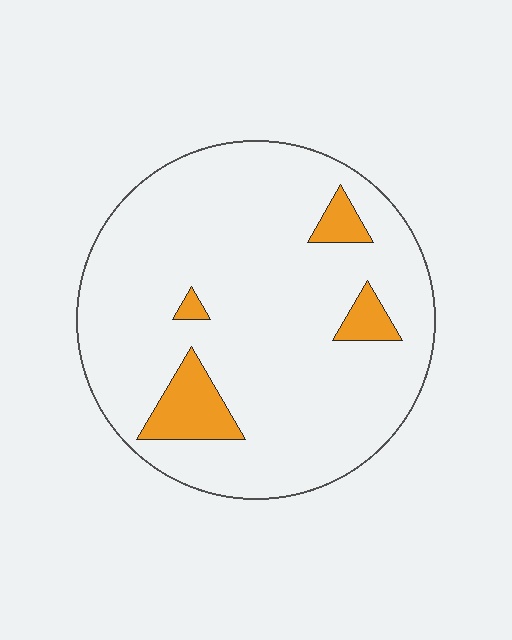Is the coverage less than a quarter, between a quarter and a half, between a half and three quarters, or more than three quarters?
Less than a quarter.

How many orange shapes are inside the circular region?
4.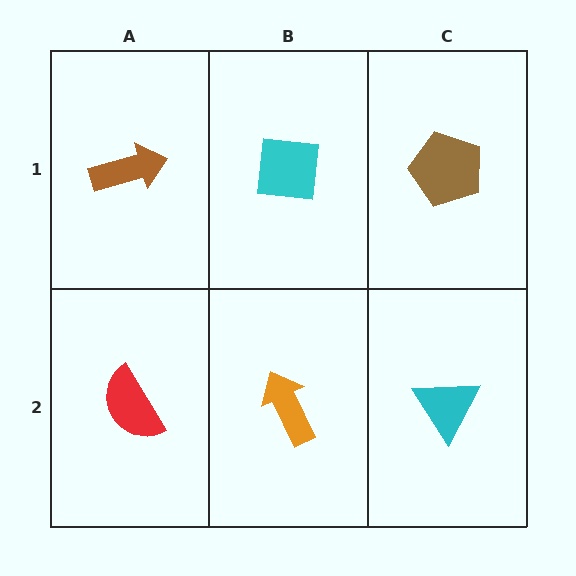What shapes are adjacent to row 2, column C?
A brown pentagon (row 1, column C), an orange arrow (row 2, column B).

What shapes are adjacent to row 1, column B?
An orange arrow (row 2, column B), a brown arrow (row 1, column A), a brown pentagon (row 1, column C).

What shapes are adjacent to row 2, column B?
A cyan square (row 1, column B), a red semicircle (row 2, column A), a cyan triangle (row 2, column C).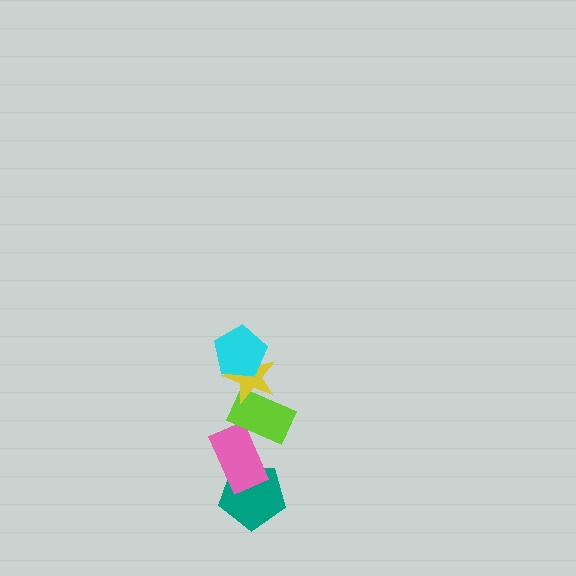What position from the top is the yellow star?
The yellow star is 2nd from the top.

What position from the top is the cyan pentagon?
The cyan pentagon is 1st from the top.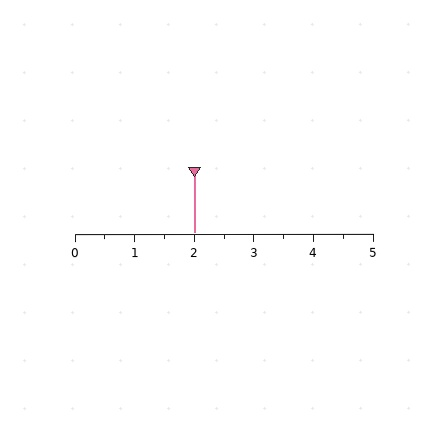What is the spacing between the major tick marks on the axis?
The major ticks are spaced 1 apart.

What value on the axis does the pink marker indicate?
The marker indicates approximately 2.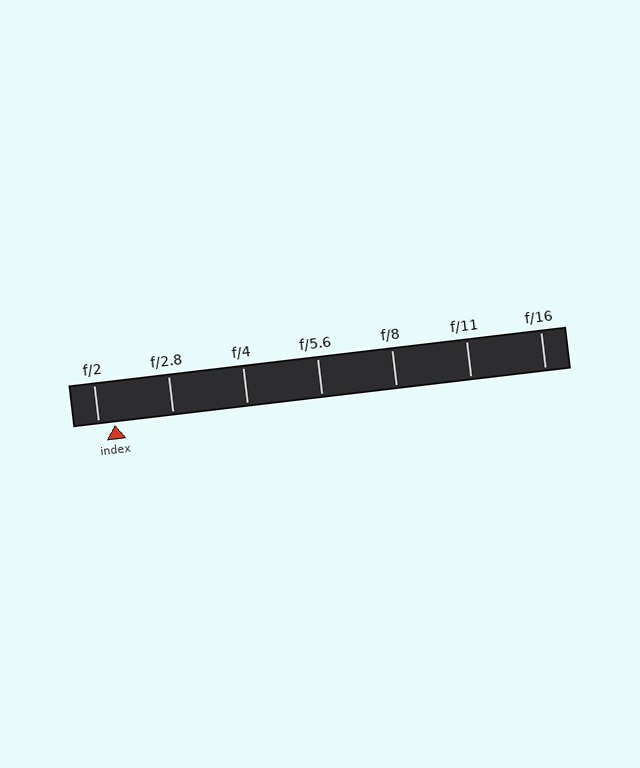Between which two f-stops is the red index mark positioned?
The index mark is between f/2 and f/2.8.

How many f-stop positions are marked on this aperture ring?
There are 7 f-stop positions marked.